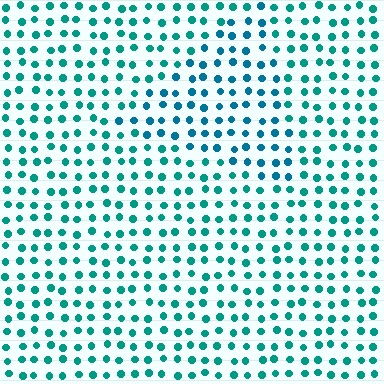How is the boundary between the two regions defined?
The boundary is defined purely by a slight shift in hue (about 23 degrees). Spacing, size, and orientation are identical on both sides.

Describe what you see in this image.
The image is filled with small teal elements in a uniform arrangement. A triangle-shaped region is visible where the elements are tinted to a slightly different hue, forming a subtle color boundary.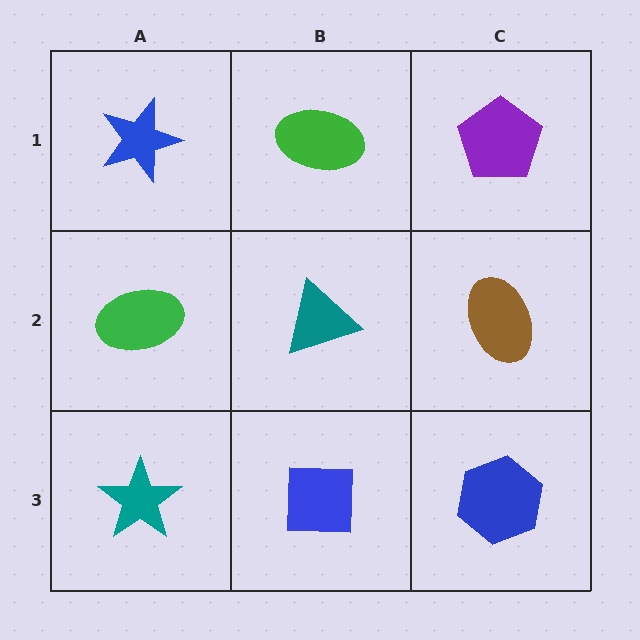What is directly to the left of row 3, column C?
A blue square.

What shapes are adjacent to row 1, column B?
A teal triangle (row 2, column B), a blue star (row 1, column A), a purple pentagon (row 1, column C).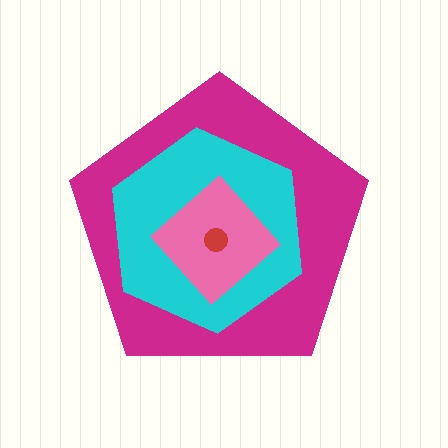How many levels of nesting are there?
4.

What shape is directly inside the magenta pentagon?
The cyan hexagon.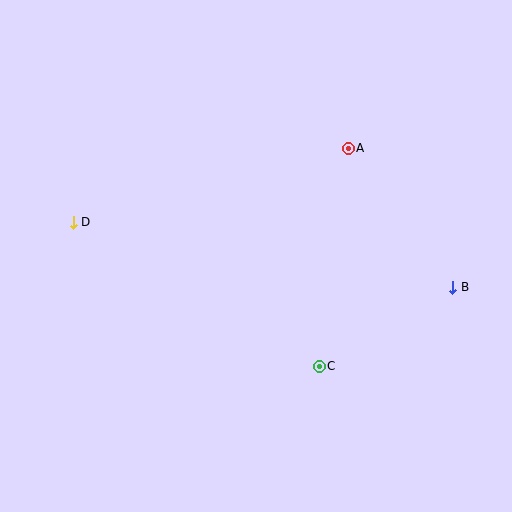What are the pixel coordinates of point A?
Point A is at (348, 148).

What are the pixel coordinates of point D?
Point D is at (73, 222).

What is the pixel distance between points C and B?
The distance between C and B is 155 pixels.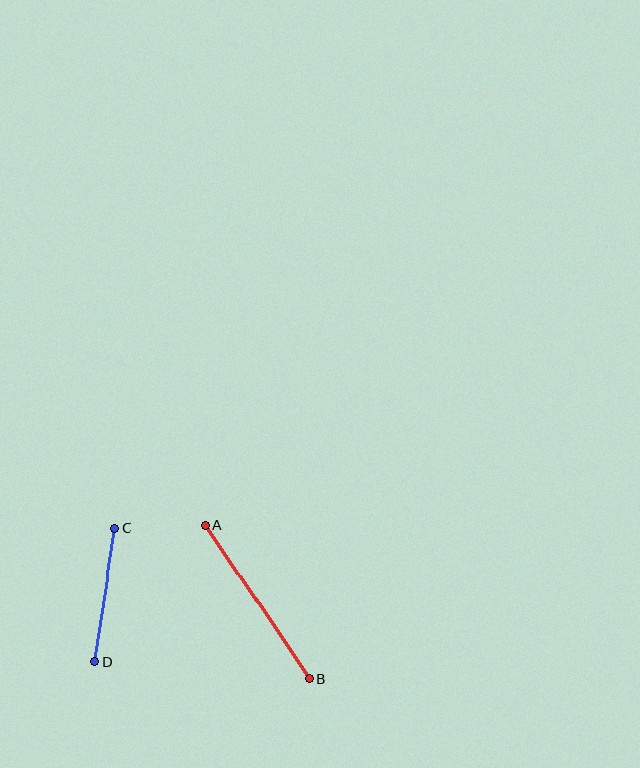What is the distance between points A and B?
The distance is approximately 186 pixels.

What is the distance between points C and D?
The distance is approximately 135 pixels.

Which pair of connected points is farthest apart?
Points A and B are farthest apart.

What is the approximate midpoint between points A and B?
The midpoint is at approximately (257, 602) pixels.